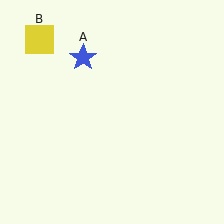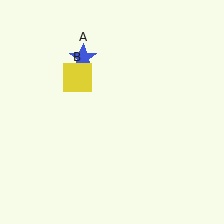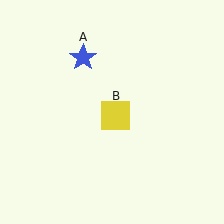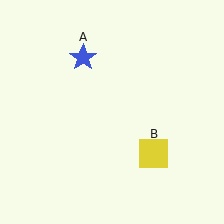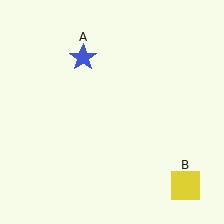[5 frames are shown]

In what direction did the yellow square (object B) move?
The yellow square (object B) moved down and to the right.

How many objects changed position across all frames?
1 object changed position: yellow square (object B).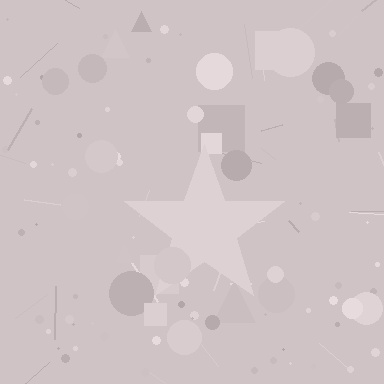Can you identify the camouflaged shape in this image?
The camouflaged shape is a star.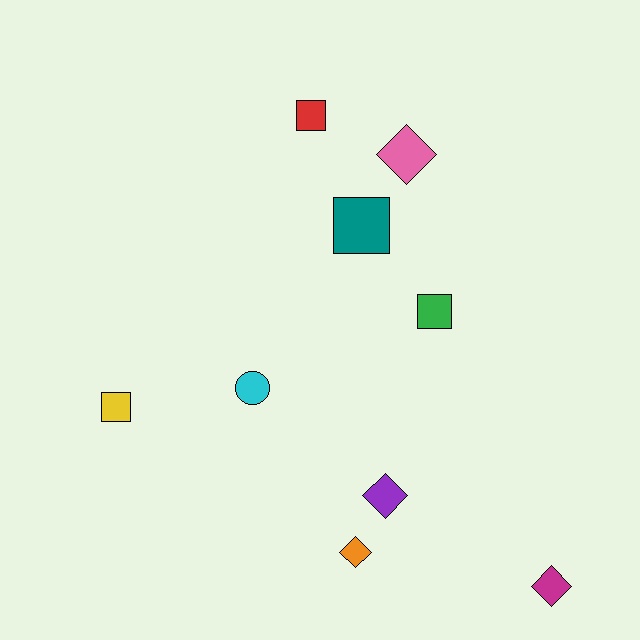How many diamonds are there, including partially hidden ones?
There are 4 diamonds.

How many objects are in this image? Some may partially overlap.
There are 9 objects.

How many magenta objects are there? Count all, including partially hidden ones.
There is 1 magenta object.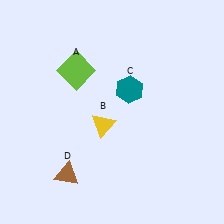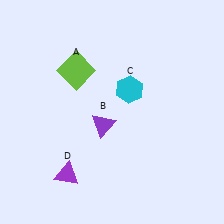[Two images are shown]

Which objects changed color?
B changed from yellow to purple. C changed from teal to cyan. D changed from brown to purple.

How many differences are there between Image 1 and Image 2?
There are 3 differences between the two images.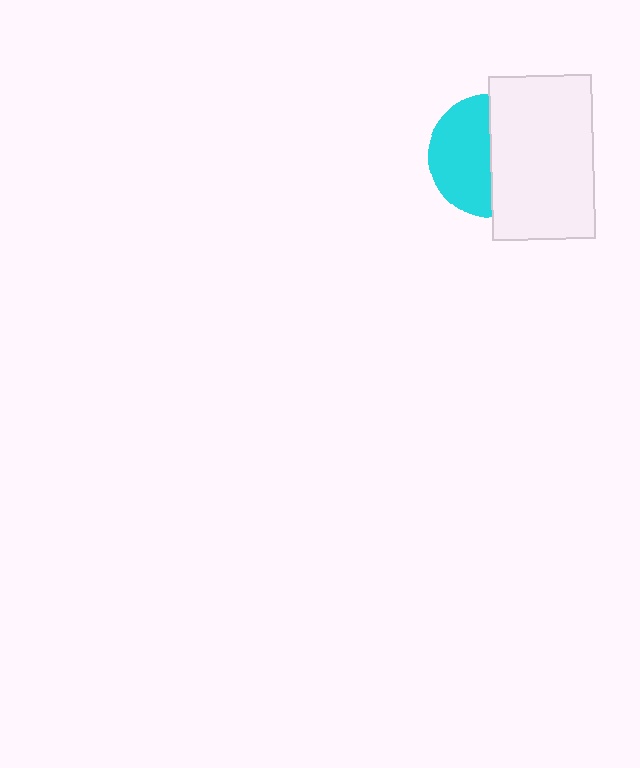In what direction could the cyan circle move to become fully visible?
The cyan circle could move left. That would shift it out from behind the white rectangle entirely.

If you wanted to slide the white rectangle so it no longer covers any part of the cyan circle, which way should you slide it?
Slide it right — that is the most direct way to separate the two shapes.